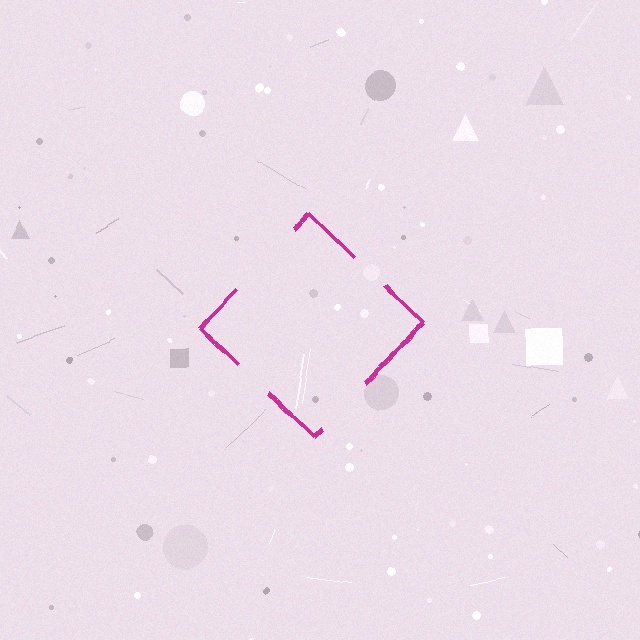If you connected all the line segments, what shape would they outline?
They would outline a diamond.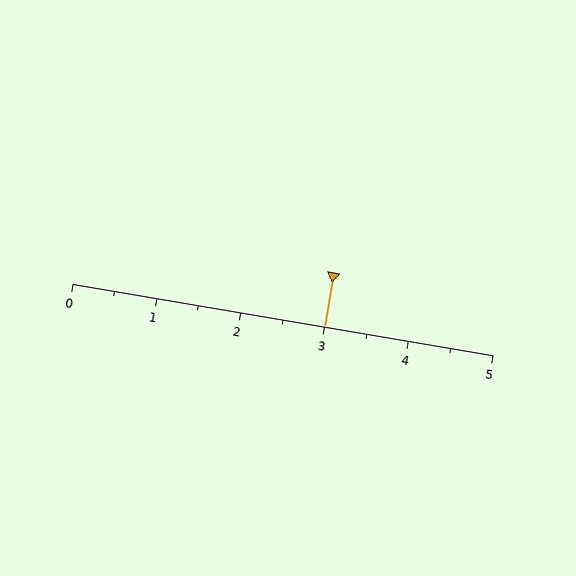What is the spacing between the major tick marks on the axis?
The major ticks are spaced 1 apart.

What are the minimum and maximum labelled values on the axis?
The axis runs from 0 to 5.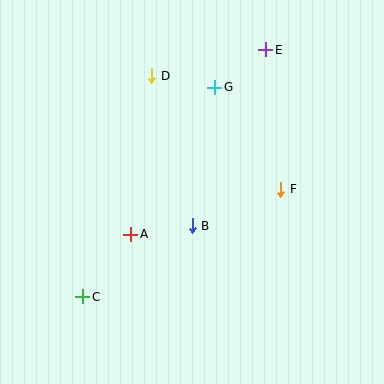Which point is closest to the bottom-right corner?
Point F is closest to the bottom-right corner.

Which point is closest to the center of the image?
Point B at (192, 226) is closest to the center.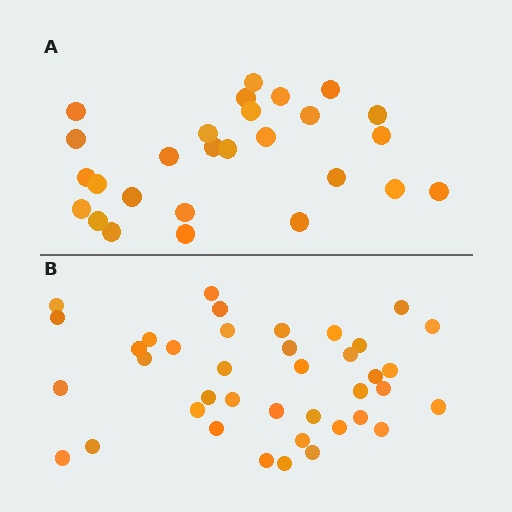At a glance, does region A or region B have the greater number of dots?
Region B (the bottom region) has more dots.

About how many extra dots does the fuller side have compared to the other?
Region B has roughly 12 or so more dots than region A.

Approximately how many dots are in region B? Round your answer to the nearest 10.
About 40 dots. (The exact count is 39, which rounds to 40.)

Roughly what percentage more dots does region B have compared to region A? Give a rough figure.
About 45% more.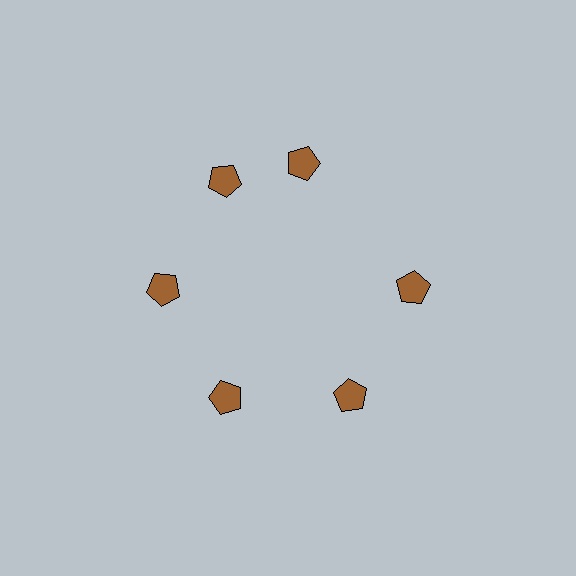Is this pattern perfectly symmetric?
No. The 6 brown pentagons are arranged in a ring, but one element near the 1 o'clock position is rotated out of alignment along the ring, breaking the 6-fold rotational symmetry.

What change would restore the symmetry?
The symmetry would be restored by rotating it back into even spacing with its neighbors so that all 6 pentagons sit at equal angles and equal distance from the center.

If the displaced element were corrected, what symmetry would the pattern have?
It would have 6-fold rotational symmetry — the pattern would map onto itself every 60 degrees.